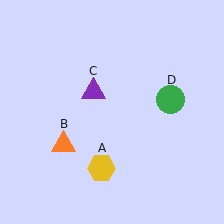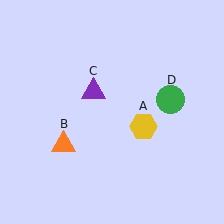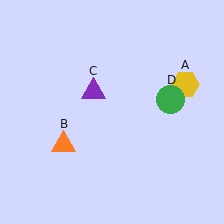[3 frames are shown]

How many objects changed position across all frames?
1 object changed position: yellow hexagon (object A).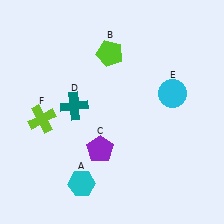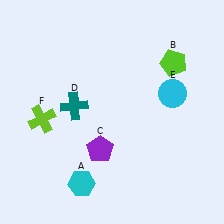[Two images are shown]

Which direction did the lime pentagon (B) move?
The lime pentagon (B) moved right.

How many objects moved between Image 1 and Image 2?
1 object moved between the two images.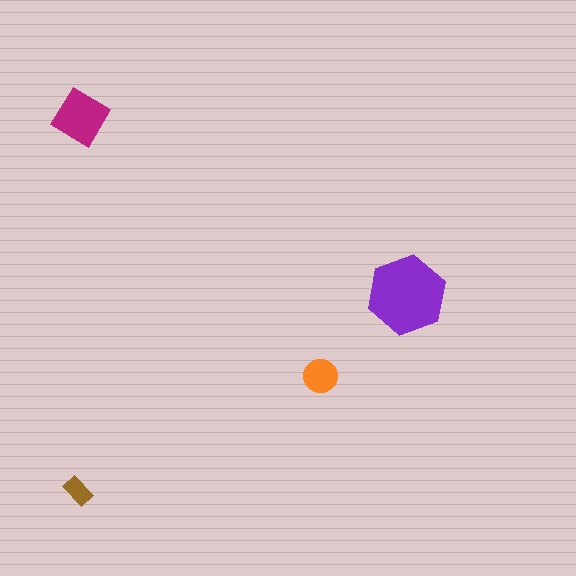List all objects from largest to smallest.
The purple hexagon, the magenta diamond, the orange circle, the brown rectangle.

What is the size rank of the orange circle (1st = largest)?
3rd.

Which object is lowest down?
The brown rectangle is bottommost.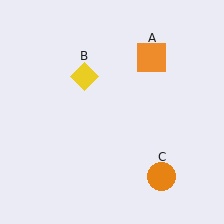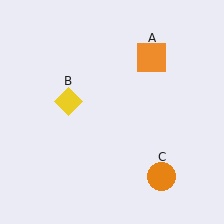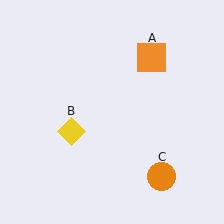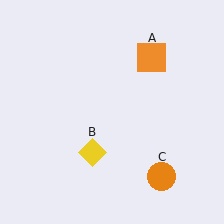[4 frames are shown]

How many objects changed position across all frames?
1 object changed position: yellow diamond (object B).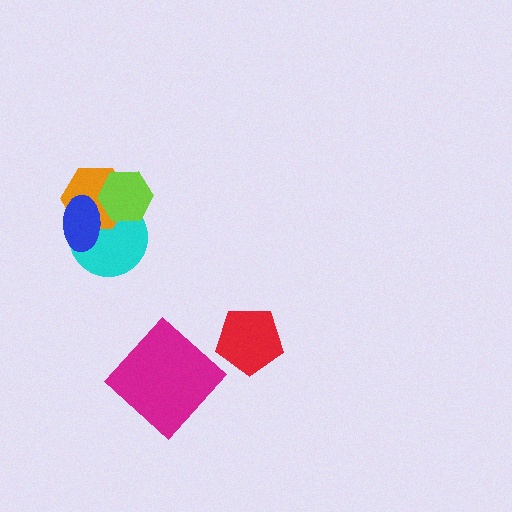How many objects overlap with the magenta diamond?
0 objects overlap with the magenta diamond.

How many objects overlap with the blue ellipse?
2 objects overlap with the blue ellipse.